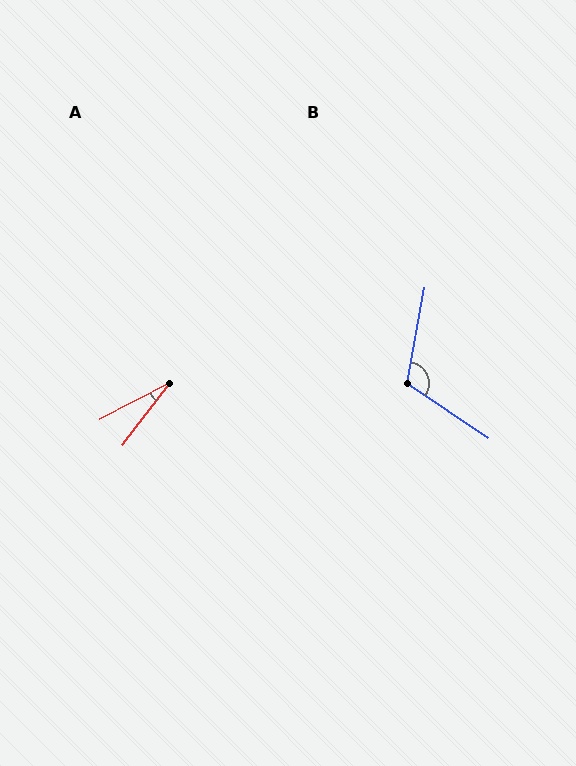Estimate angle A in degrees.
Approximately 25 degrees.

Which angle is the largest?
B, at approximately 114 degrees.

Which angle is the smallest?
A, at approximately 25 degrees.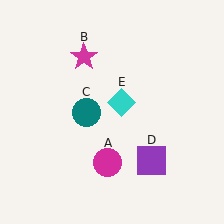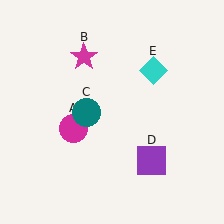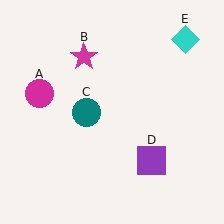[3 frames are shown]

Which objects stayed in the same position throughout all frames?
Magenta star (object B) and teal circle (object C) and purple square (object D) remained stationary.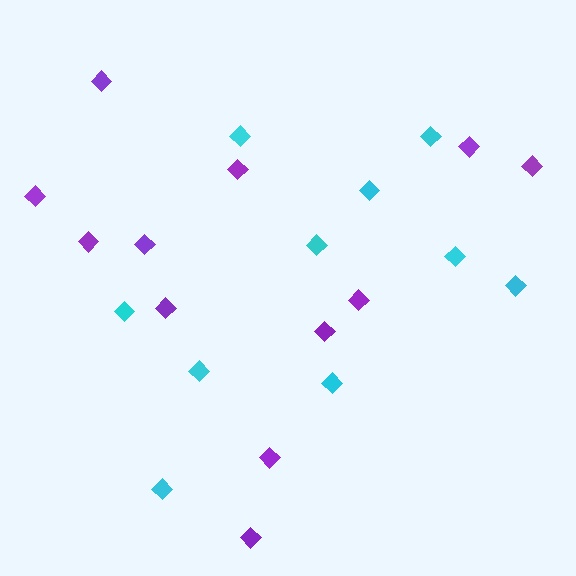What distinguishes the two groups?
There are 2 groups: one group of cyan diamonds (10) and one group of purple diamonds (12).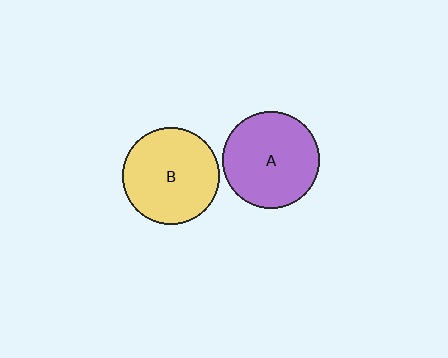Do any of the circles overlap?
No, none of the circles overlap.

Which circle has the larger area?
Circle A (purple).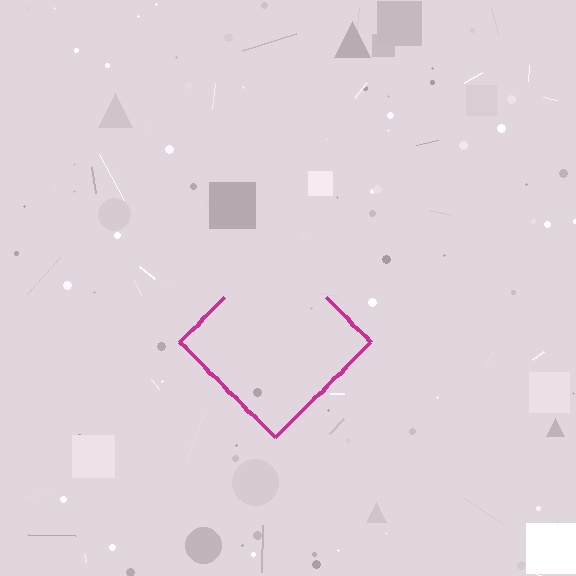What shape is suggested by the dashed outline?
The dashed outline suggests a diamond.